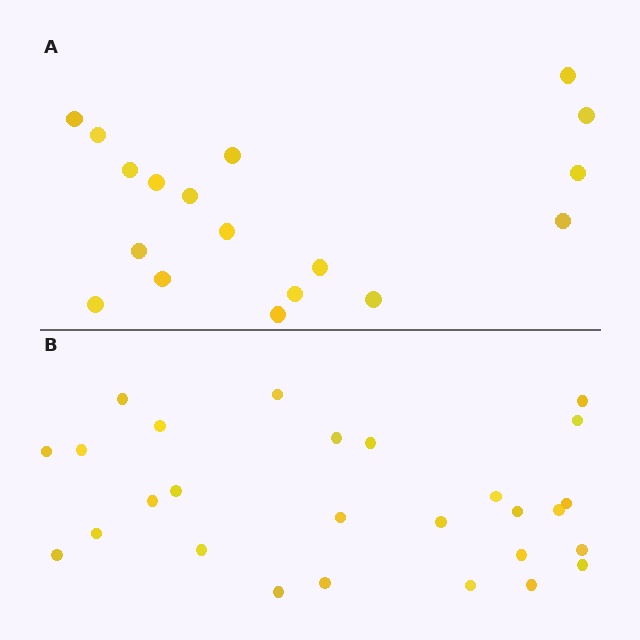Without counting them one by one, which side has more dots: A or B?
Region B (the bottom region) has more dots.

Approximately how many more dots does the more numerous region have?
Region B has roughly 8 or so more dots than region A.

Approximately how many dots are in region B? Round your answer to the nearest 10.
About 30 dots. (The exact count is 27, which rounds to 30.)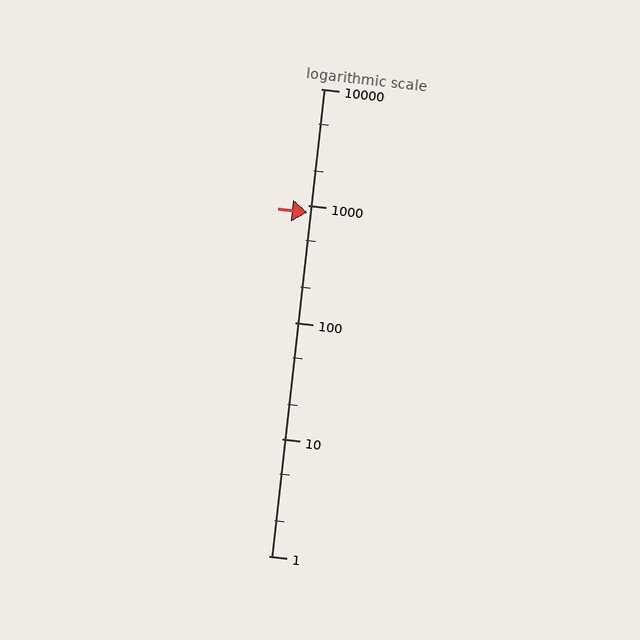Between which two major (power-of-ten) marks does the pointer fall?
The pointer is between 100 and 1000.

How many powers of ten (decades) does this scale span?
The scale spans 4 decades, from 1 to 10000.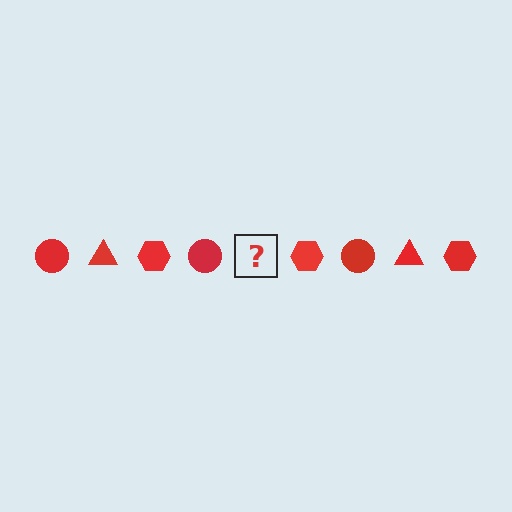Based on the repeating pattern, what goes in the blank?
The blank should be a red triangle.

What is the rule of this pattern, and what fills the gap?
The rule is that the pattern cycles through circle, triangle, hexagon shapes in red. The gap should be filled with a red triangle.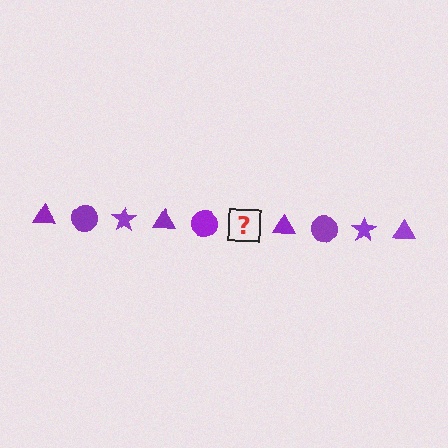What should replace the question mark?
The question mark should be replaced with a purple star.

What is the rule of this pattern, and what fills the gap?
The rule is that the pattern cycles through triangle, circle, star shapes in purple. The gap should be filled with a purple star.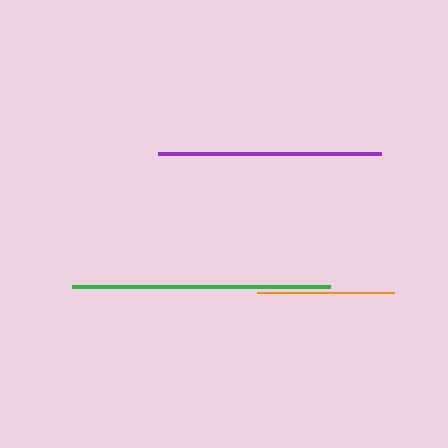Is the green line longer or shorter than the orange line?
The green line is longer than the orange line.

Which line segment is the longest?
The green line is the longest at approximately 258 pixels.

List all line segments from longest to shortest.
From longest to shortest: green, purple, orange.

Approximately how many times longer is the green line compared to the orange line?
The green line is approximately 1.9 times the length of the orange line.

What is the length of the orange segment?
The orange segment is approximately 137 pixels long.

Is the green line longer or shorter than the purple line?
The green line is longer than the purple line.